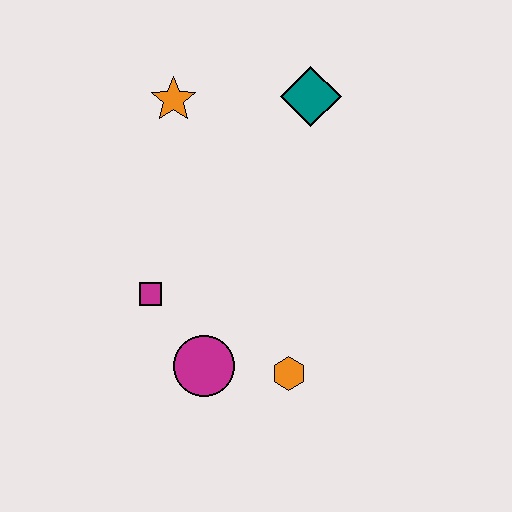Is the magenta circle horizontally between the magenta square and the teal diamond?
Yes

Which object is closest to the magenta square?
The magenta circle is closest to the magenta square.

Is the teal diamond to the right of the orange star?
Yes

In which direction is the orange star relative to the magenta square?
The orange star is above the magenta square.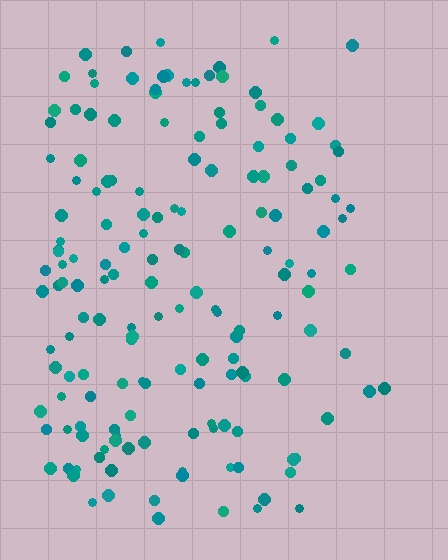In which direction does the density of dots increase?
From right to left, with the left side densest.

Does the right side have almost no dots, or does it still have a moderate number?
Still a moderate number, just noticeably fewer than the left.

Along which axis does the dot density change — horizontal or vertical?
Horizontal.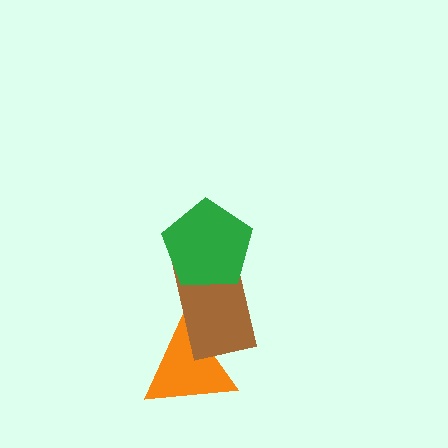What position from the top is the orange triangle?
The orange triangle is 3rd from the top.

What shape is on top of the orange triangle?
The brown rectangle is on top of the orange triangle.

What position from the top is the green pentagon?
The green pentagon is 1st from the top.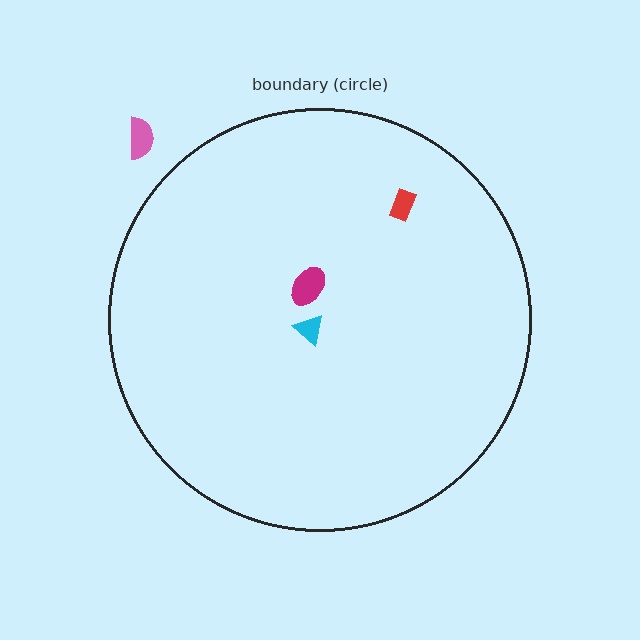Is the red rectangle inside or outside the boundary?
Inside.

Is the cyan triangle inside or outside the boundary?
Inside.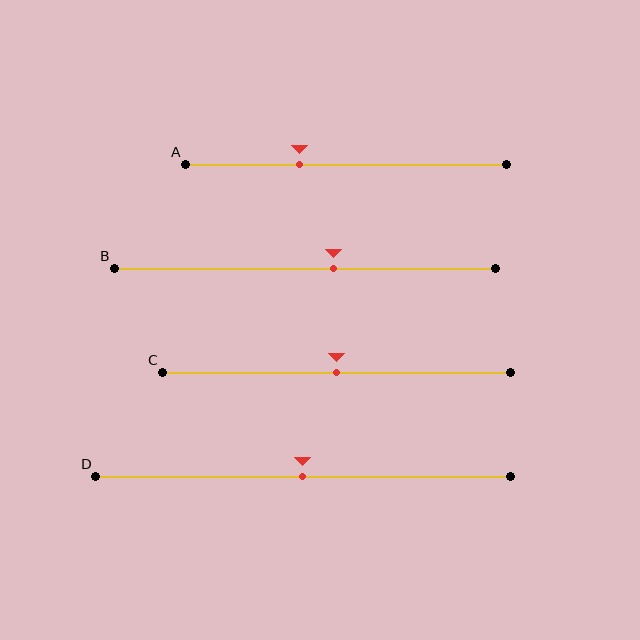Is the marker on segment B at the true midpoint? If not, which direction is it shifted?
No, the marker on segment B is shifted to the right by about 7% of the segment length.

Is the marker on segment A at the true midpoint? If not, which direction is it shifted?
No, the marker on segment A is shifted to the left by about 15% of the segment length.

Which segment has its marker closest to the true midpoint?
Segment C has its marker closest to the true midpoint.